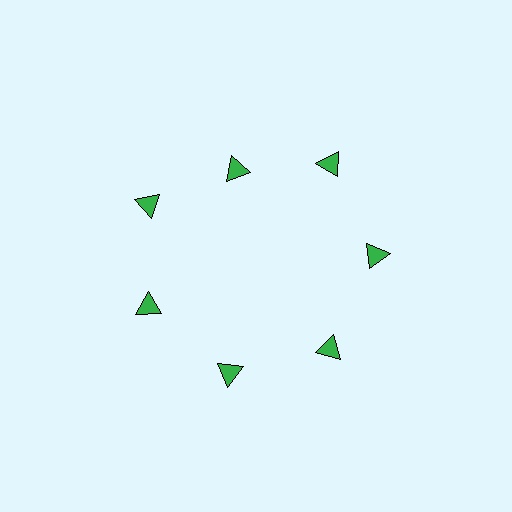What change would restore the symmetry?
The symmetry would be restored by moving it outward, back onto the ring so that all 7 triangles sit at equal angles and equal distance from the center.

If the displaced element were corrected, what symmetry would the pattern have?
It would have 7-fold rotational symmetry — the pattern would map onto itself every 51 degrees.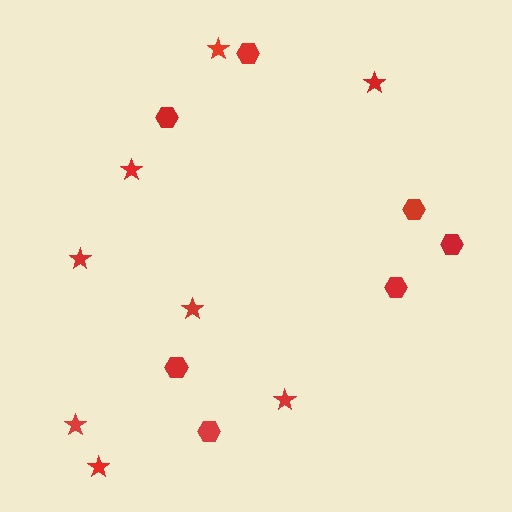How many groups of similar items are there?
There are 2 groups: one group of stars (8) and one group of hexagons (7).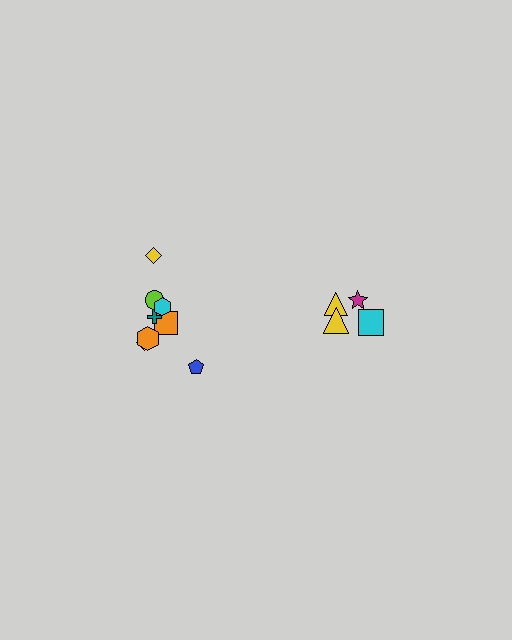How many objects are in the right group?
There are 4 objects.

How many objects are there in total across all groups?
There are 12 objects.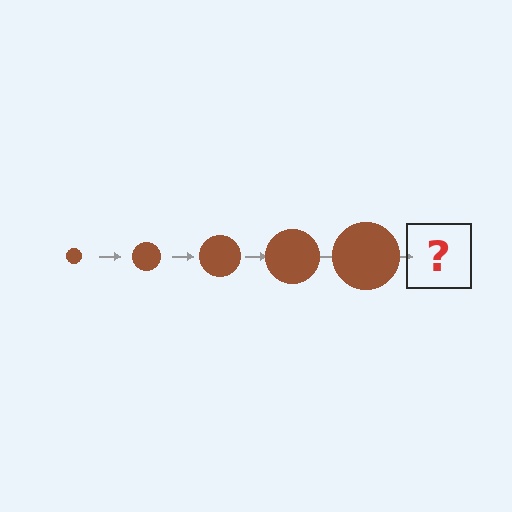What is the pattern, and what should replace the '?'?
The pattern is that the circle gets progressively larger each step. The '?' should be a brown circle, larger than the previous one.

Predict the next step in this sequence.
The next step is a brown circle, larger than the previous one.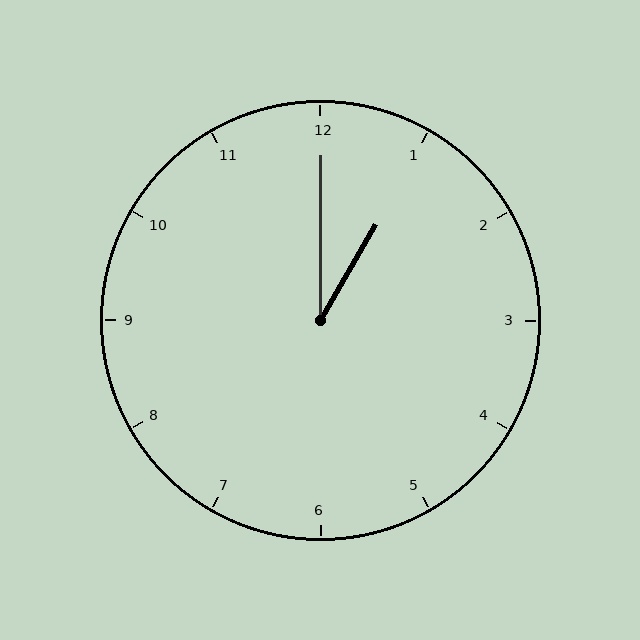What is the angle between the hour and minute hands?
Approximately 30 degrees.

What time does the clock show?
1:00.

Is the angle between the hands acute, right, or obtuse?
It is acute.